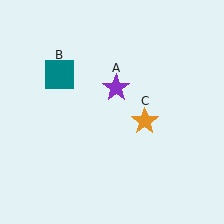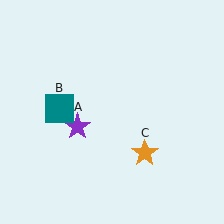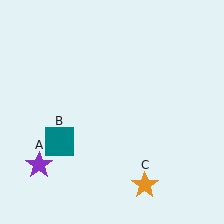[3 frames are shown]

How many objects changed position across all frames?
3 objects changed position: purple star (object A), teal square (object B), orange star (object C).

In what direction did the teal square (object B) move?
The teal square (object B) moved down.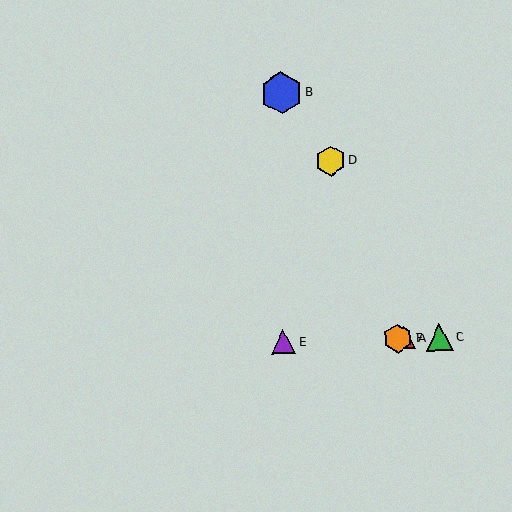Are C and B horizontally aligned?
No, C is at y≈337 and B is at y≈93.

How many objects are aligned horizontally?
4 objects (A, C, E, F) are aligned horizontally.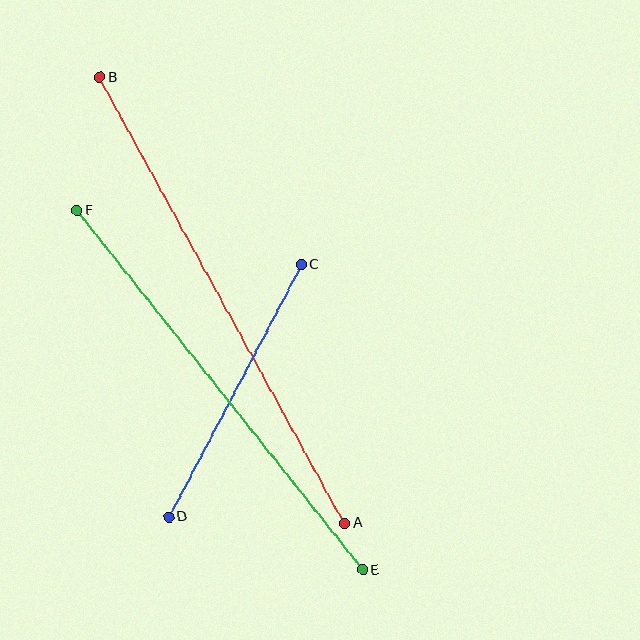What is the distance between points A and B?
The distance is approximately 509 pixels.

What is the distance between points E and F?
The distance is approximately 459 pixels.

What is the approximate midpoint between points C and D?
The midpoint is at approximately (235, 391) pixels.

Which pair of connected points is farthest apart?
Points A and B are farthest apart.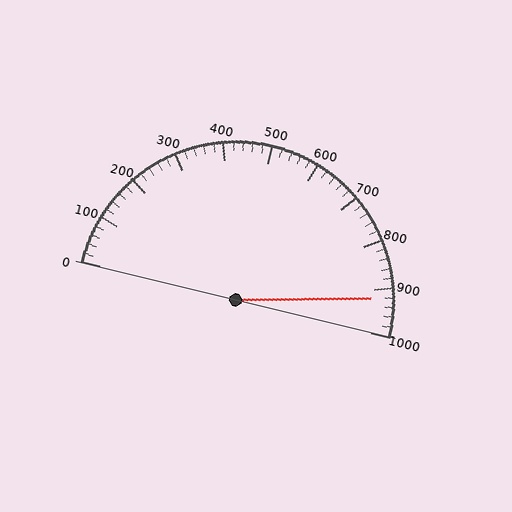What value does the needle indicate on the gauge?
The needle indicates approximately 920.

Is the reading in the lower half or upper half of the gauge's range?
The reading is in the upper half of the range (0 to 1000).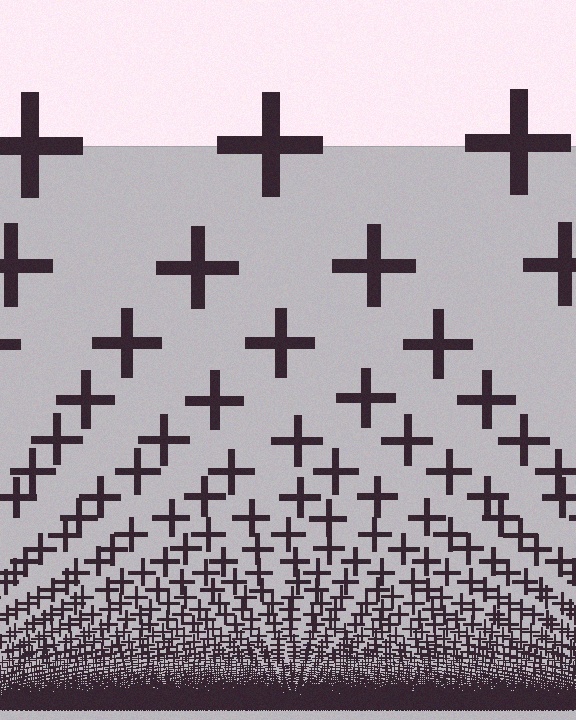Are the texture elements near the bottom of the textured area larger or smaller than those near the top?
Smaller. The gradient is inverted — elements near the bottom are smaller and denser.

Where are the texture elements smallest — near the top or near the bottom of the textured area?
Near the bottom.